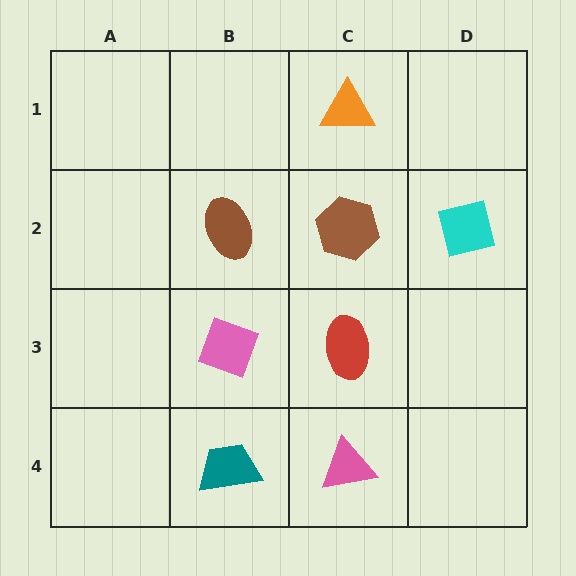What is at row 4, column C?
A pink triangle.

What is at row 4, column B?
A teal trapezoid.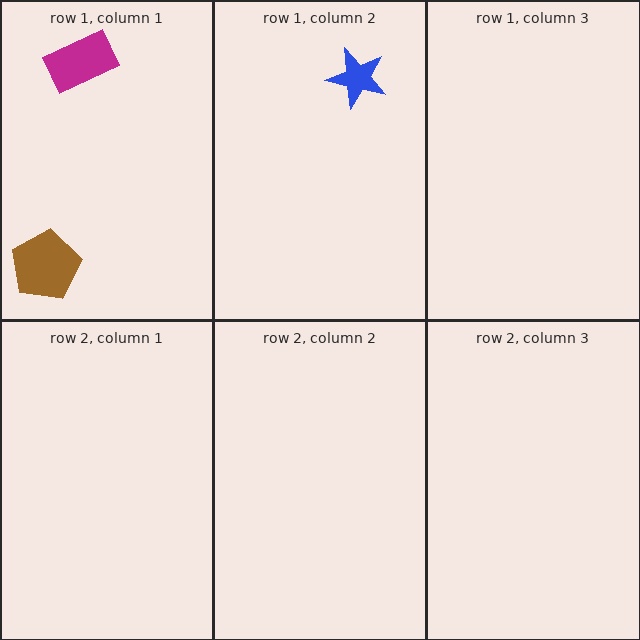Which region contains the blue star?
The row 1, column 2 region.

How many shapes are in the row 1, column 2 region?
1.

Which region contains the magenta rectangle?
The row 1, column 1 region.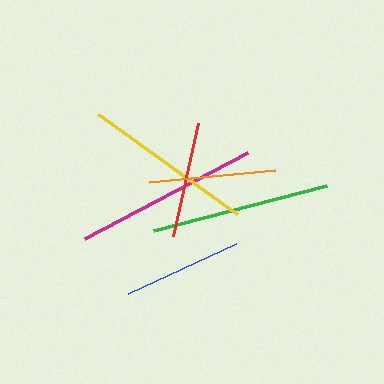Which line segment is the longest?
The magenta line is the longest at approximately 184 pixels.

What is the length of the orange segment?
The orange segment is approximately 126 pixels long.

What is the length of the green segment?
The green segment is approximately 179 pixels long.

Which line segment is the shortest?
The red line is the shortest at approximately 116 pixels.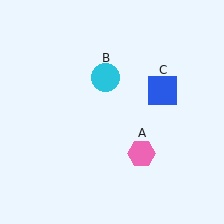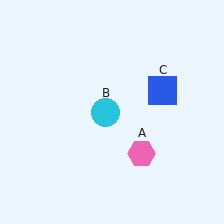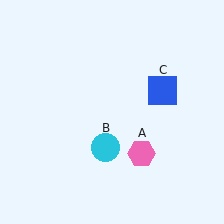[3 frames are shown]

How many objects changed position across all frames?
1 object changed position: cyan circle (object B).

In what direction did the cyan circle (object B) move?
The cyan circle (object B) moved down.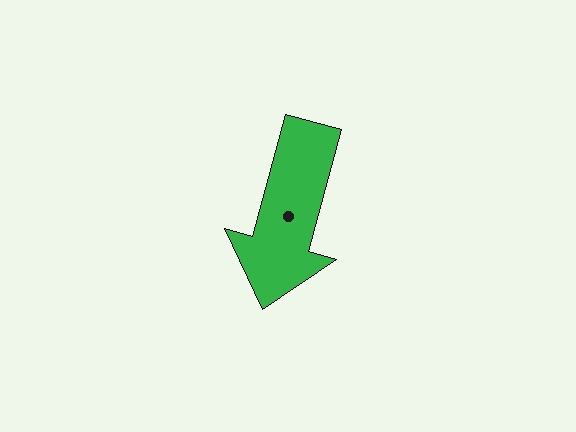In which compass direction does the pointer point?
South.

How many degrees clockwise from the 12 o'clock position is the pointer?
Approximately 195 degrees.